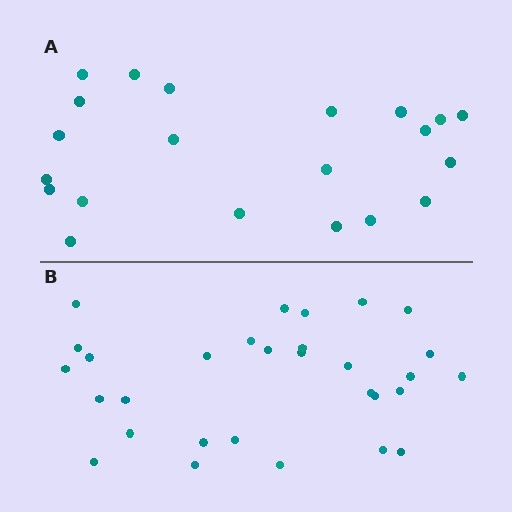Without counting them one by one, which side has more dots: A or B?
Region B (the bottom region) has more dots.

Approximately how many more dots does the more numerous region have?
Region B has roughly 8 or so more dots than region A.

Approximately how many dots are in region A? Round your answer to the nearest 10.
About 20 dots. (The exact count is 21, which rounds to 20.)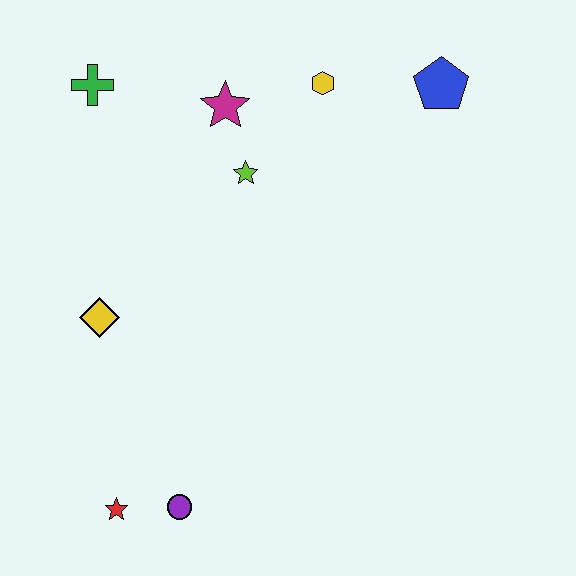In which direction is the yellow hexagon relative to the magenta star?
The yellow hexagon is to the right of the magenta star.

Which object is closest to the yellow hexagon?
The magenta star is closest to the yellow hexagon.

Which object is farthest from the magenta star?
The red star is farthest from the magenta star.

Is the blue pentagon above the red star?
Yes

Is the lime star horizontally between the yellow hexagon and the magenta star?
Yes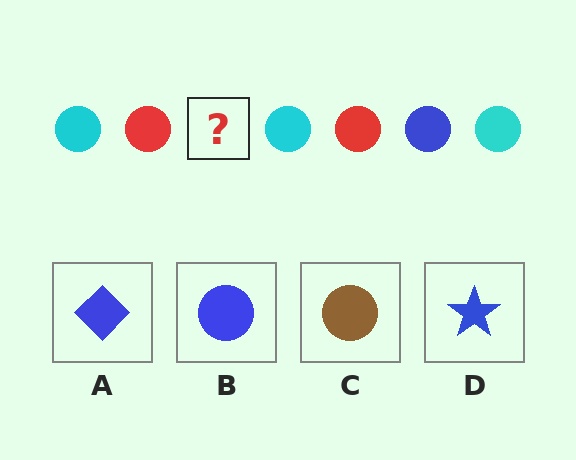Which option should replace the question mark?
Option B.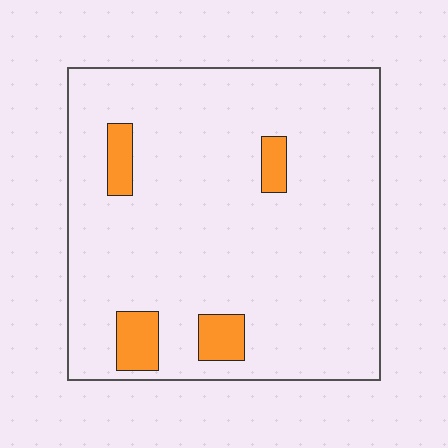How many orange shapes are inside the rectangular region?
4.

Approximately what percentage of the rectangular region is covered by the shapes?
Approximately 10%.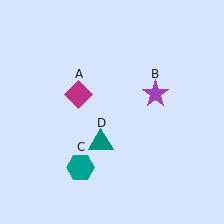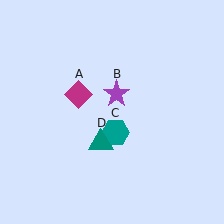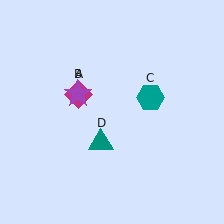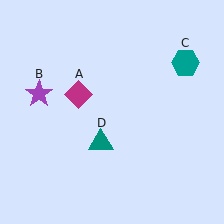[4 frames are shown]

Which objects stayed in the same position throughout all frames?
Magenta diamond (object A) and teal triangle (object D) remained stationary.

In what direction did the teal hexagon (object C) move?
The teal hexagon (object C) moved up and to the right.